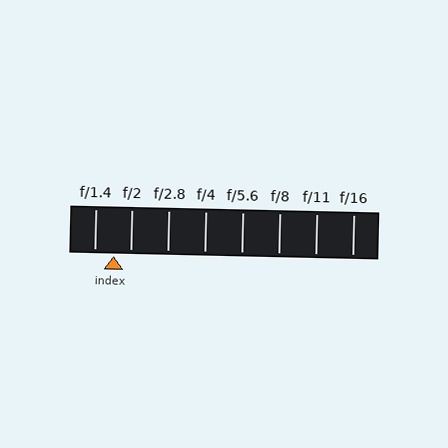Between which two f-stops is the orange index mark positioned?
The index mark is between f/1.4 and f/2.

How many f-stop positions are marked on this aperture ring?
There are 8 f-stop positions marked.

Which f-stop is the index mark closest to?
The index mark is closest to f/2.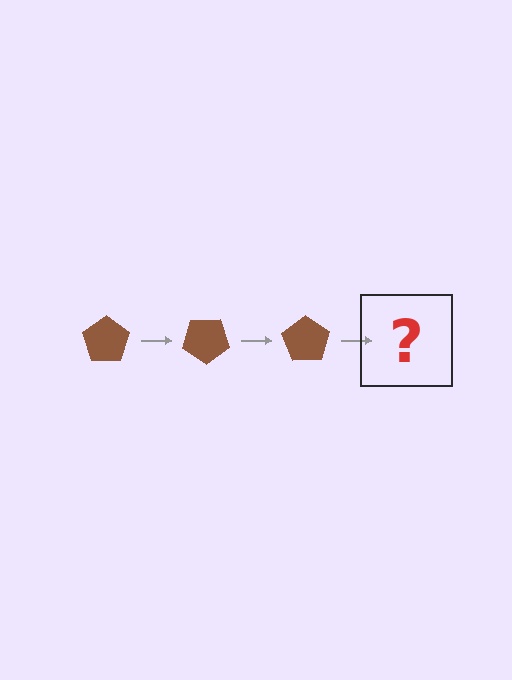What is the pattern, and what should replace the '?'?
The pattern is that the pentagon rotates 35 degrees each step. The '?' should be a brown pentagon rotated 105 degrees.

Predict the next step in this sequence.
The next step is a brown pentagon rotated 105 degrees.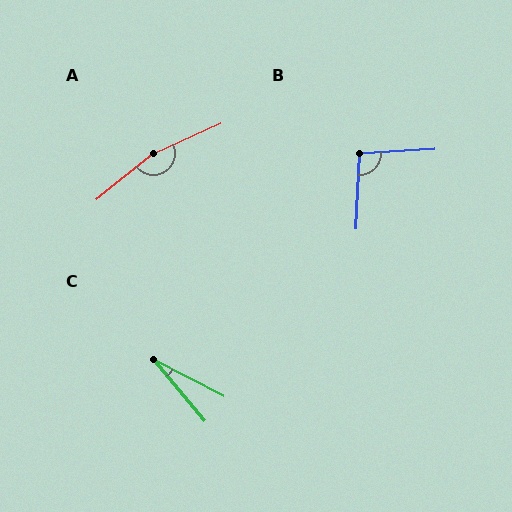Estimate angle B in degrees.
Approximately 96 degrees.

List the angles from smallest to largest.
C (23°), B (96°), A (165°).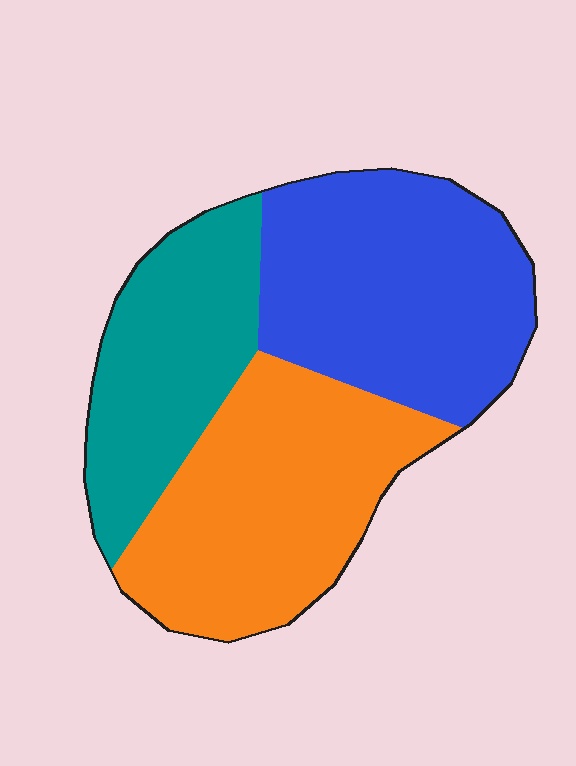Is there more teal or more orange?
Orange.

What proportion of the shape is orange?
Orange covers 37% of the shape.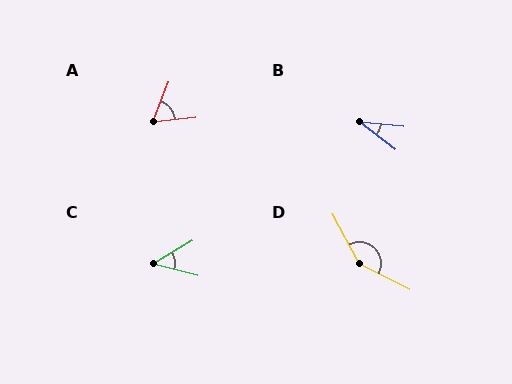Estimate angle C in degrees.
Approximately 44 degrees.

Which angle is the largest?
D, at approximately 145 degrees.